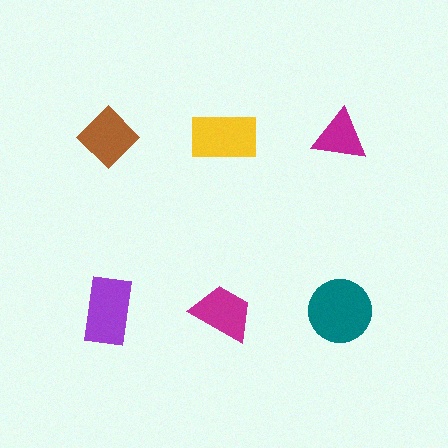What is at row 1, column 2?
A yellow rectangle.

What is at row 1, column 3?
A magenta triangle.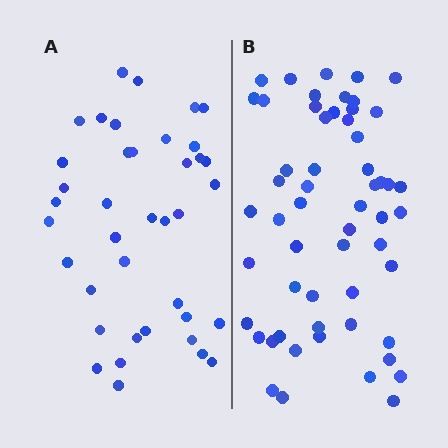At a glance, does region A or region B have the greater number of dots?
Region B (the right region) has more dots.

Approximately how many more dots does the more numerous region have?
Region B has approximately 15 more dots than region A.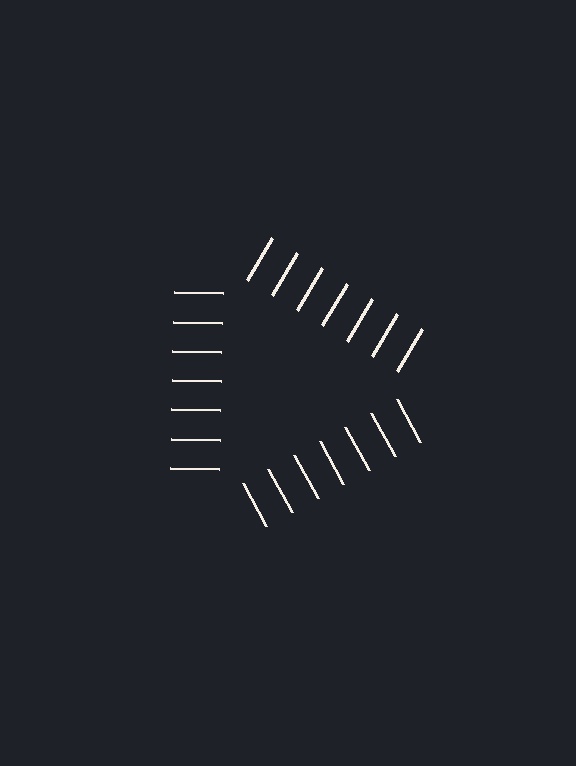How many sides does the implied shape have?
3 sides — the line-ends trace a triangle.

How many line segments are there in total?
21 — 7 along each of the 3 edges.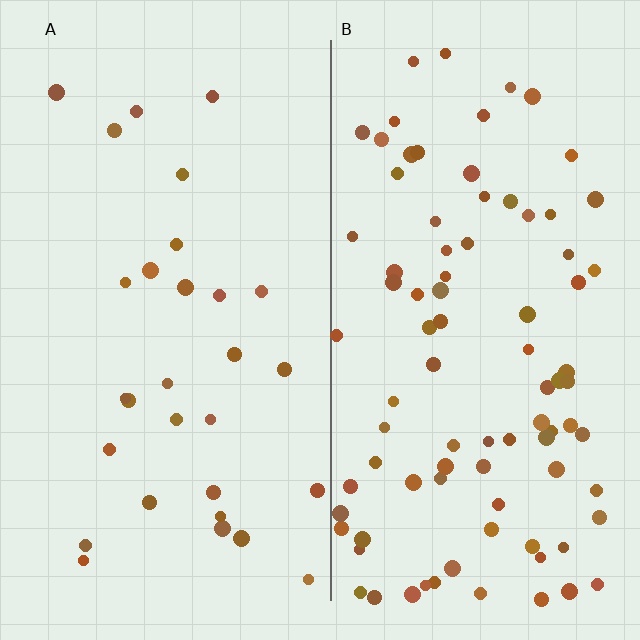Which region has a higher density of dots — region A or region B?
B (the right).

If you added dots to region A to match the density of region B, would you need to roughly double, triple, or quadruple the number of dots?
Approximately triple.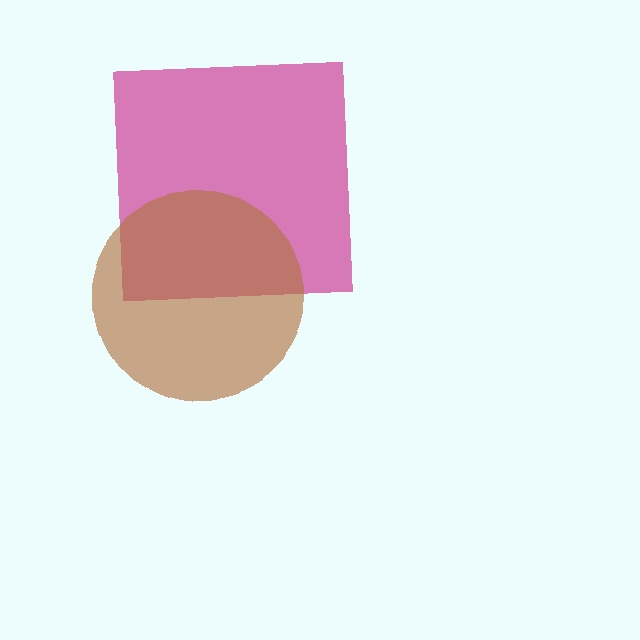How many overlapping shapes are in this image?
There are 2 overlapping shapes in the image.